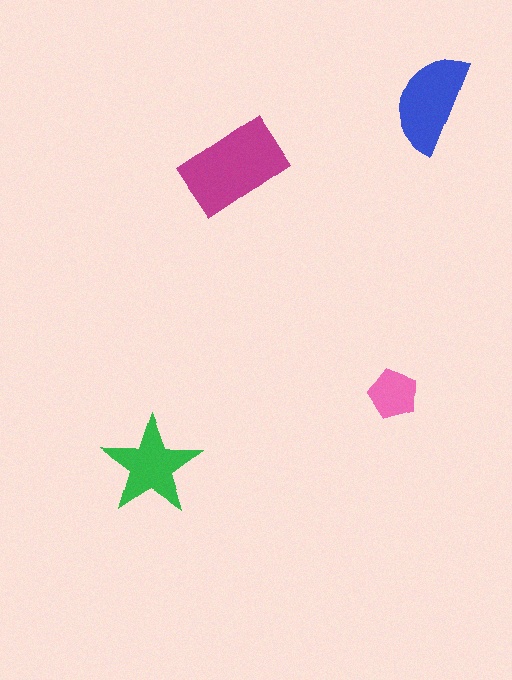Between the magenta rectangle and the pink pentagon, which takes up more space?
The magenta rectangle.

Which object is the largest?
The magenta rectangle.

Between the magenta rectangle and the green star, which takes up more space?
The magenta rectangle.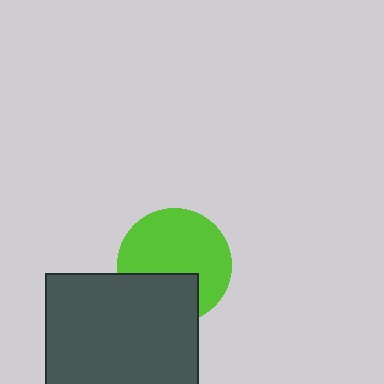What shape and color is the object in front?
The object in front is a dark gray rectangle.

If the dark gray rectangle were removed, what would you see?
You would see the complete lime circle.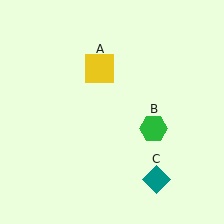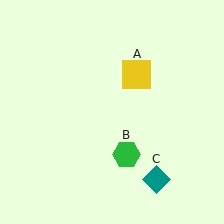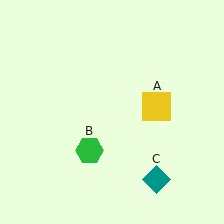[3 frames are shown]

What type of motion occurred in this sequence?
The yellow square (object A), green hexagon (object B) rotated clockwise around the center of the scene.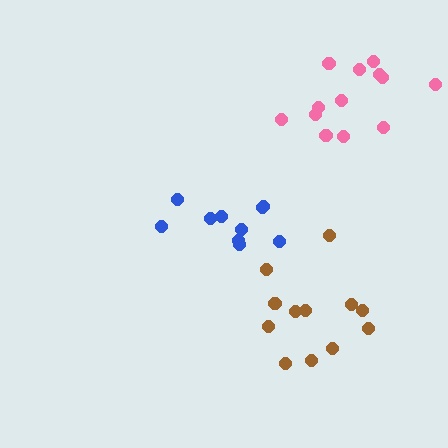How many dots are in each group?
Group 1: 13 dots, Group 2: 12 dots, Group 3: 10 dots (35 total).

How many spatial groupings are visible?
There are 3 spatial groupings.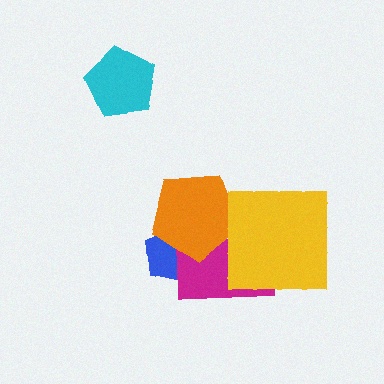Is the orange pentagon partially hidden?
Yes, it is partially covered by another shape.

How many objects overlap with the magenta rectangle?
3 objects overlap with the magenta rectangle.